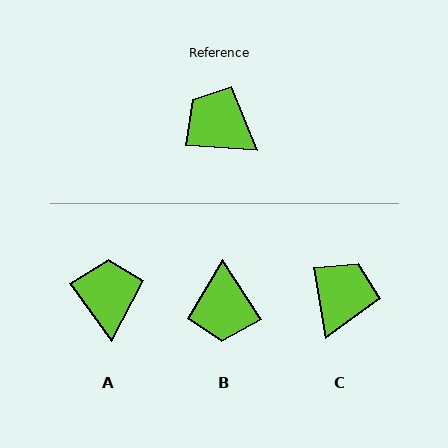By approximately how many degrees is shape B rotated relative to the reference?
Approximately 127 degrees counter-clockwise.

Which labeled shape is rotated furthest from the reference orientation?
B, about 127 degrees away.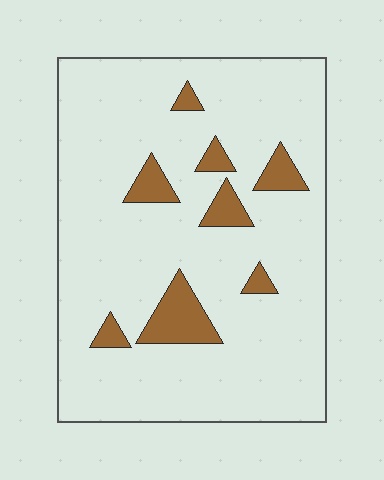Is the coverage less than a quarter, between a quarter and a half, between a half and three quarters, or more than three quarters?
Less than a quarter.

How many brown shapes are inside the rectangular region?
8.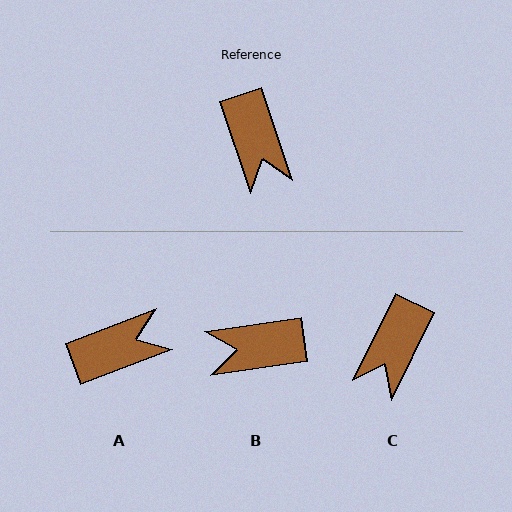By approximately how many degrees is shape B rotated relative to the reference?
Approximately 100 degrees clockwise.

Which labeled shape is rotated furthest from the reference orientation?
B, about 100 degrees away.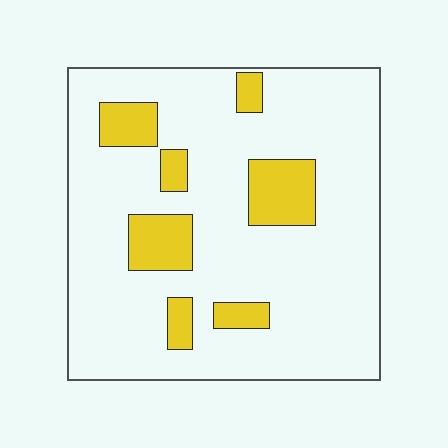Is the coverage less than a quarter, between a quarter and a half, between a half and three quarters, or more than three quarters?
Less than a quarter.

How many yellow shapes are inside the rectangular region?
7.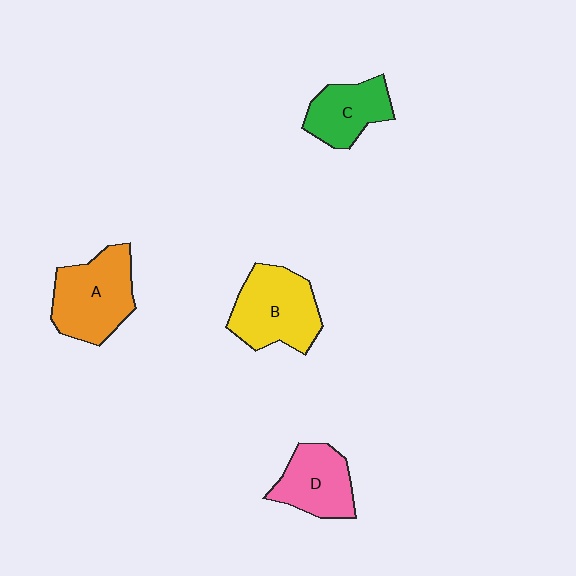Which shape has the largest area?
Shape A (orange).